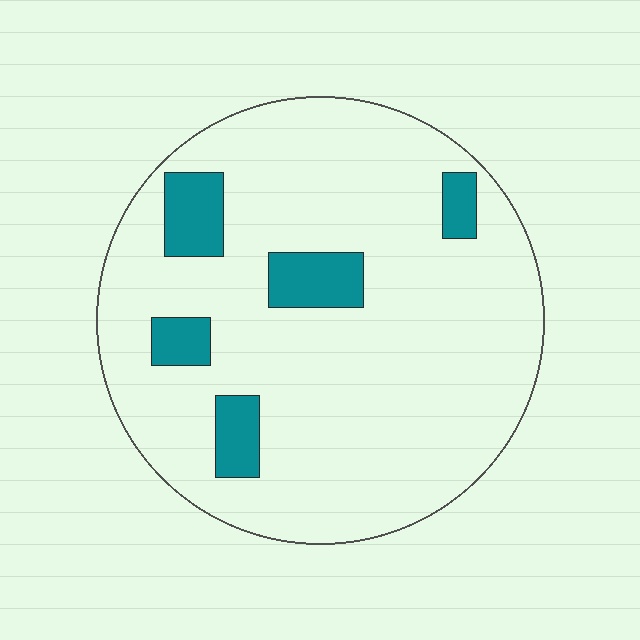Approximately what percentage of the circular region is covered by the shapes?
Approximately 10%.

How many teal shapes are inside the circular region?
5.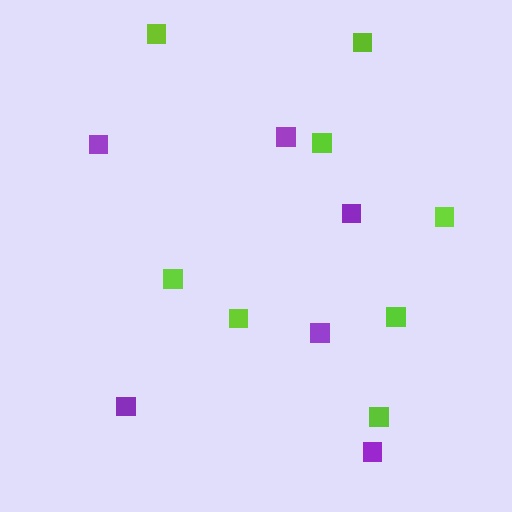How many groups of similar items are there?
There are 2 groups: one group of lime squares (8) and one group of purple squares (6).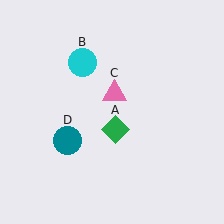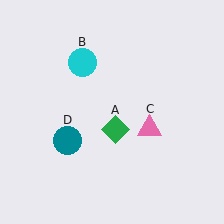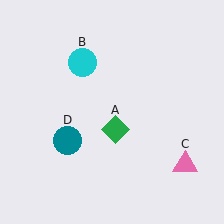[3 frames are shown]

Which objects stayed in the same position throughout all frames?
Green diamond (object A) and cyan circle (object B) and teal circle (object D) remained stationary.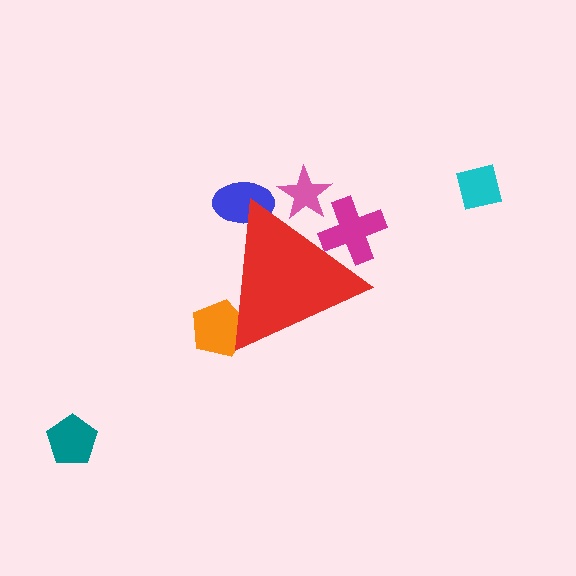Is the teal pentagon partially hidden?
No, the teal pentagon is fully visible.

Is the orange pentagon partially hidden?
Yes, the orange pentagon is partially hidden behind the red triangle.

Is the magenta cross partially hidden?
Yes, the magenta cross is partially hidden behind the red triangle.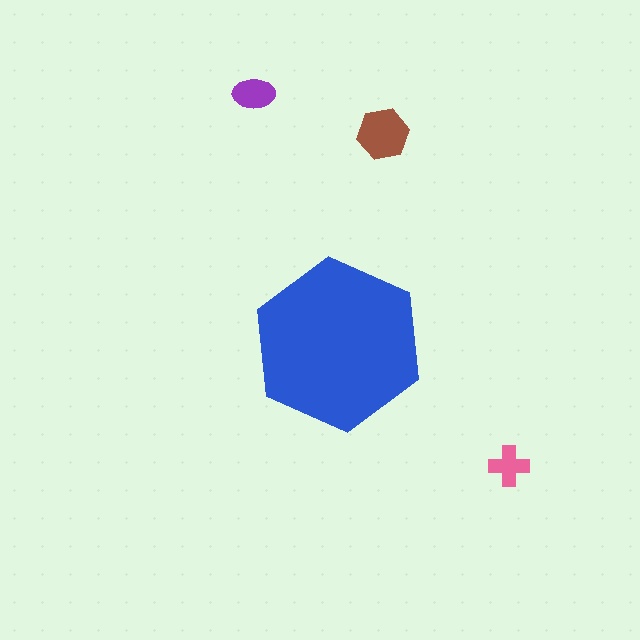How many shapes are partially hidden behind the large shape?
0 shapes are partially hidden.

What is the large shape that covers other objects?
A blue hexagon.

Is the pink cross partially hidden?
No, the pink cross is fully visible.